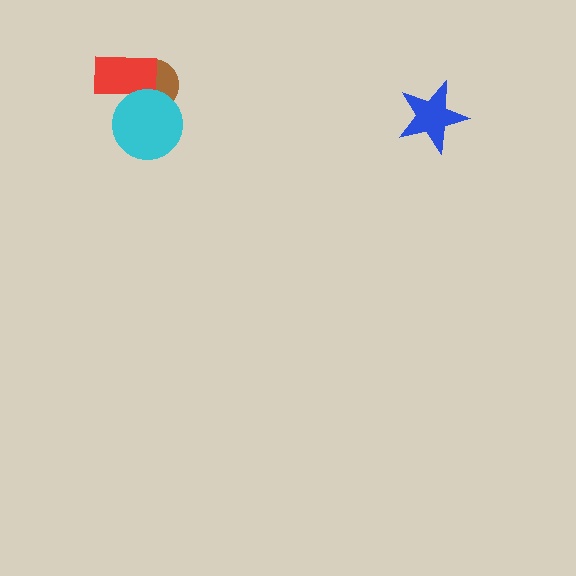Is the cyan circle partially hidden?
No, no other shape covers it.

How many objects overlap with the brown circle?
2 objects overlap with the brown circle.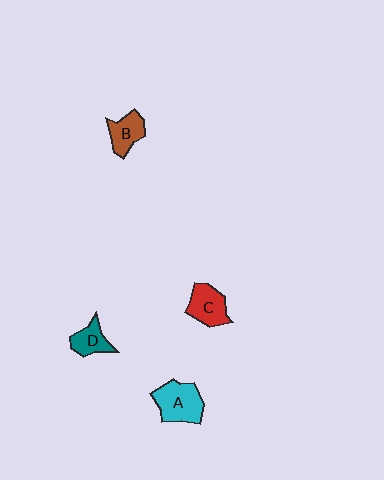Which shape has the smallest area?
Shape D (teal).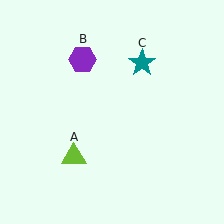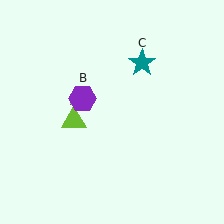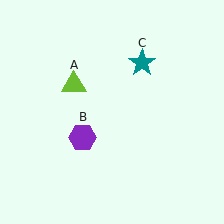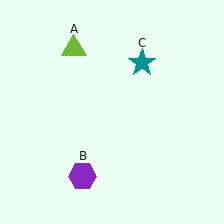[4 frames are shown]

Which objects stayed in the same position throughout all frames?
Teal star (object C) remained stationary.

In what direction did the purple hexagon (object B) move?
The purple hexagon (object B) moved down.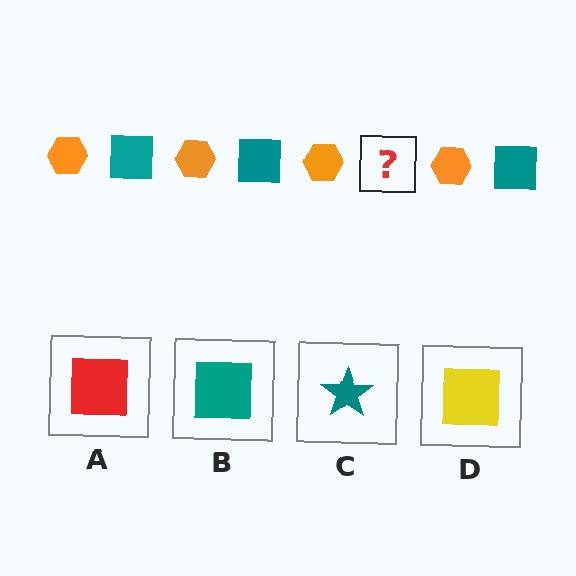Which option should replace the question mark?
Option B.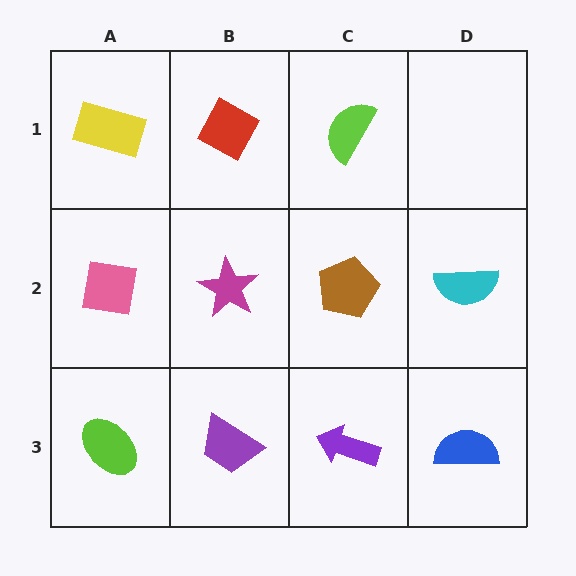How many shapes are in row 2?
4 shapes.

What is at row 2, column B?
A magenta star.